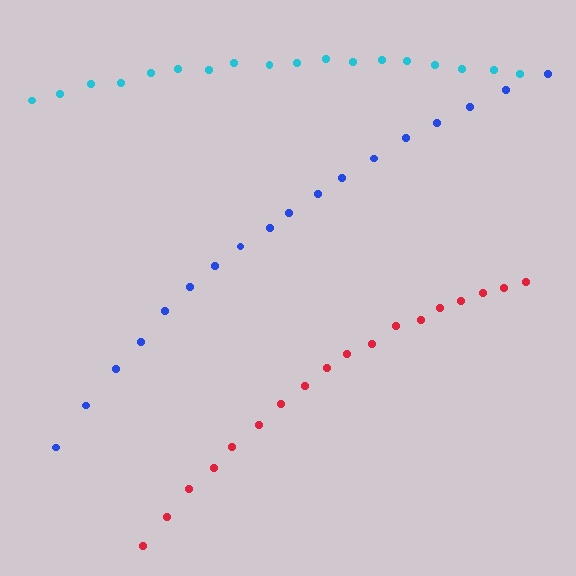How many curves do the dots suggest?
There are 3 distinct paths.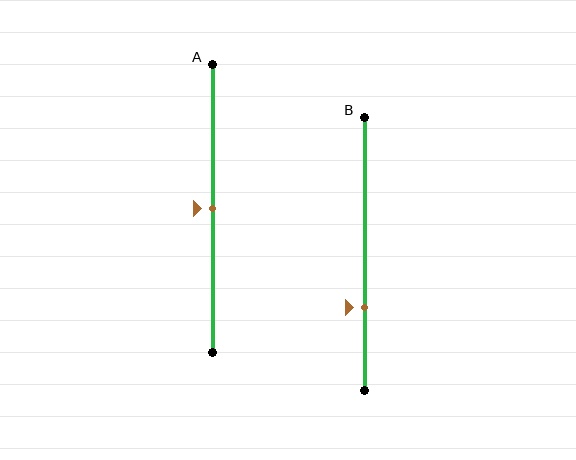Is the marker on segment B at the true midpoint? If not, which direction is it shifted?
No, the marker on segment B is shifted downward by about 19% of the segment length.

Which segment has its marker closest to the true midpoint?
Segment A has its marker closest to the true midpoint.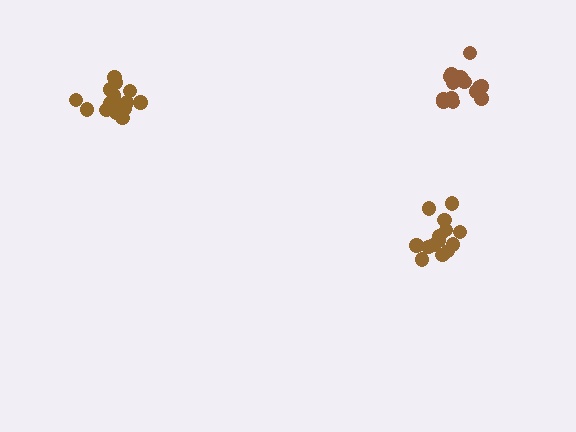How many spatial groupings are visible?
There are 3 spatial groupings.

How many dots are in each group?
Group 1: 16 dots, Group 2: 16 dots, Group 3: 16 dots (48 total).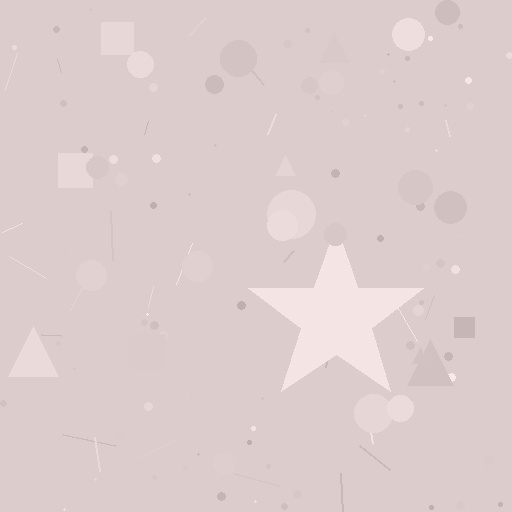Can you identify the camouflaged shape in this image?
The camouflaged shape is a star.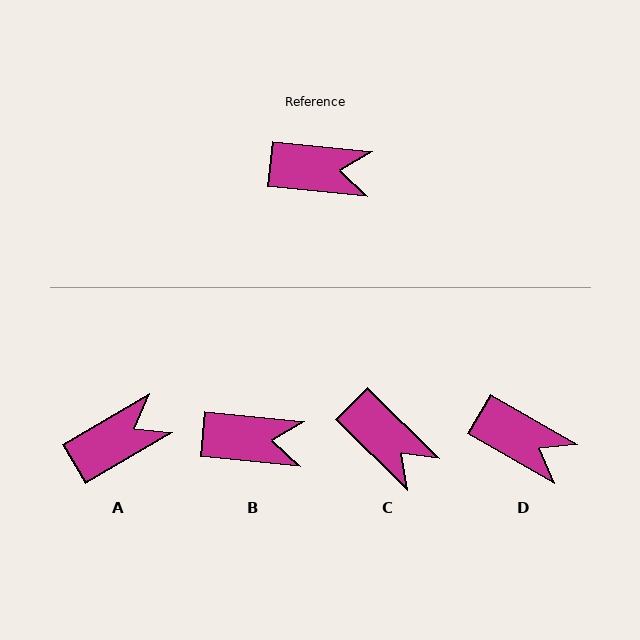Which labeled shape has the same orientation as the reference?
B.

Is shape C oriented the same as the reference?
No, it is off by about 39 degrees.